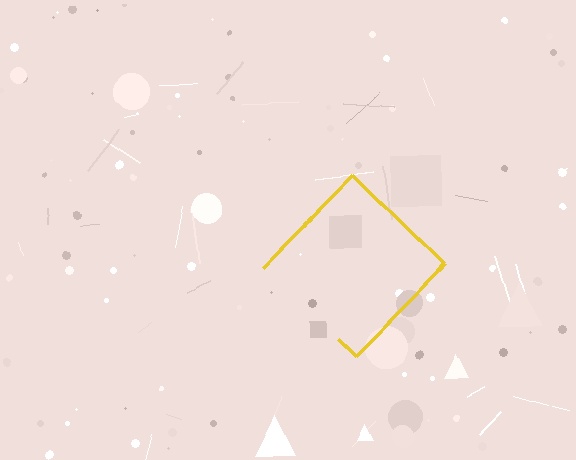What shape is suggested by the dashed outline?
The dashed outline suggests a diamond.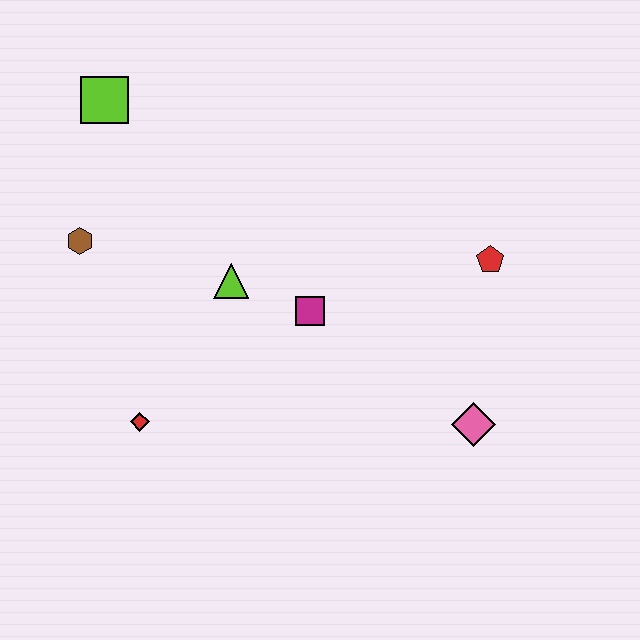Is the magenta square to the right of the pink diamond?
No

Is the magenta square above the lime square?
No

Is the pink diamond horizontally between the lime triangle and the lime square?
No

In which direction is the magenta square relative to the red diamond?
The magenta square is to the right of the red diamond.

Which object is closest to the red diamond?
The lime triangle is closest to the red diamond.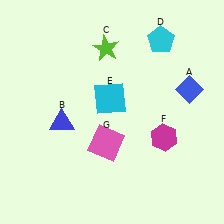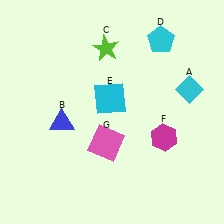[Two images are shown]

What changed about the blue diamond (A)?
In Image 1, A is blue. In Image 2, it changed to cyan.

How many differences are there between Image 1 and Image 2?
There is 1 difference between the two images.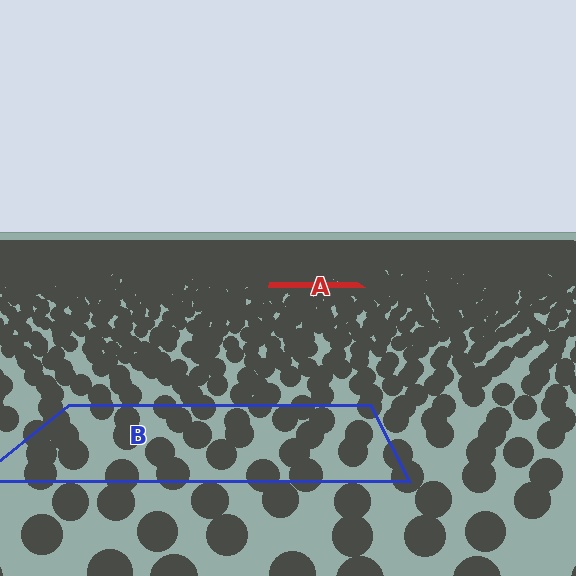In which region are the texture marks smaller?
The texture marks are smaller in region A, because it is farther away.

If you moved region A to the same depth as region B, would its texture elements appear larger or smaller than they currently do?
They would appear larger. At a closer depth, the same texture elements are projected at a bigger on-screen size.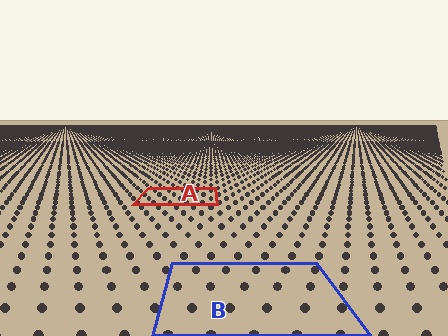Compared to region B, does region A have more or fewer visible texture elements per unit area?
Region A has more texture elements per unit area — they are packed more densely because it is farther away.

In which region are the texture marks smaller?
The texture marks are smaller in region A, because it is farther away.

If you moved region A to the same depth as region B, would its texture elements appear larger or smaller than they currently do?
They would appear larger. At a closer depth, the same texture elements are projected at a bigger on-screen size.